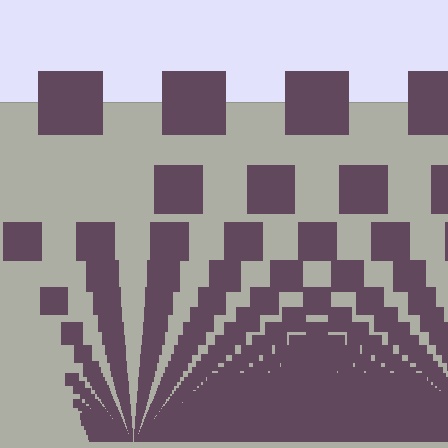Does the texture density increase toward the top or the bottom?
Density increases toward the bottom.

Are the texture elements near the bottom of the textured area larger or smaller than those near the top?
Smaller. The gradient is inverted — elements near the bottom are smaller and denser.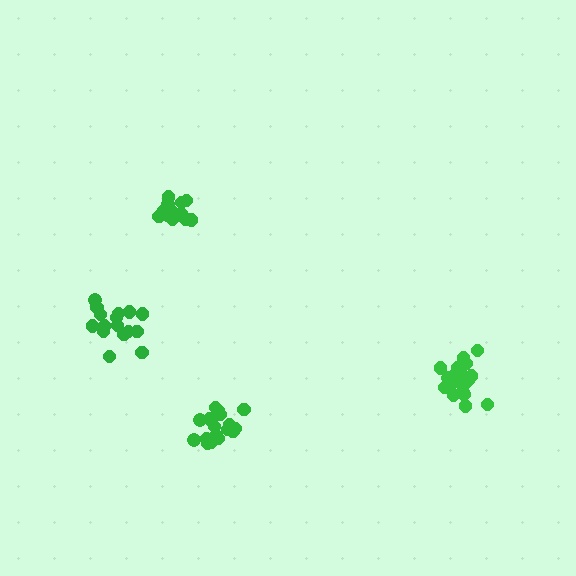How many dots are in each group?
Group 1: 15 dots, Group 2: 21 dots, Group 3: 16 dots, Group 4: 19 dots (71 total).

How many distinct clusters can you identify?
There are 4 distinct clusters.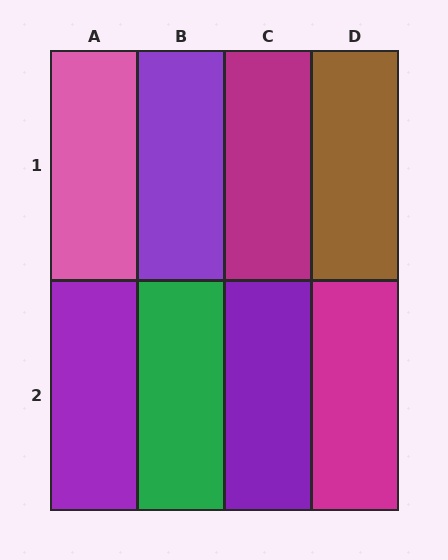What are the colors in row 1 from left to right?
Pink, purple, magenta, brown.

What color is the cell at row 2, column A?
Purple.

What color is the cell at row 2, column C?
Purple.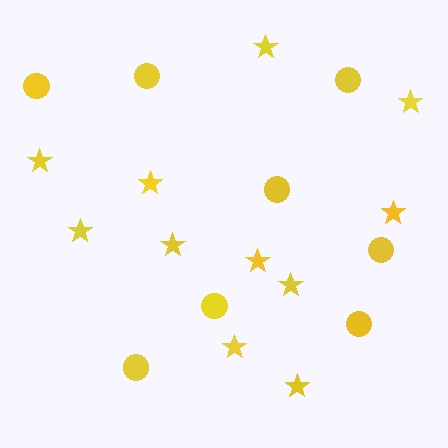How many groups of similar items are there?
There are 2 groups: one group of circles (8) and one group of stars (11).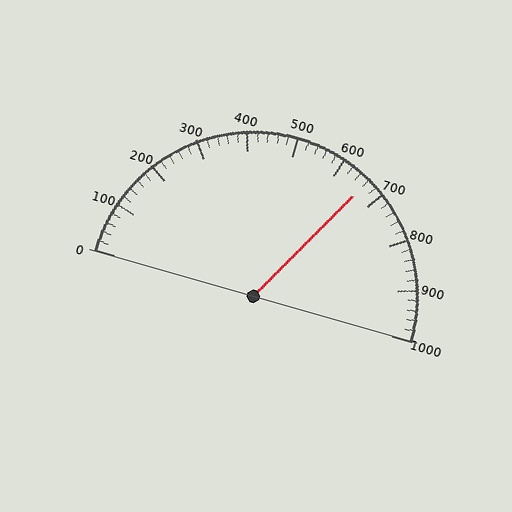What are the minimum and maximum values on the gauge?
The gauge ranges from 0 to 1000.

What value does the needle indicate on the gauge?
The needle indicates approximately 660.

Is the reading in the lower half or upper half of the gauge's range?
The reading is in the upper half of the range (0 to 1000).